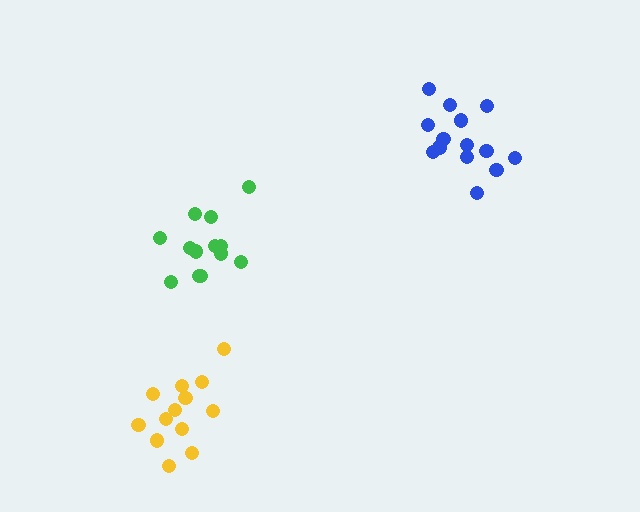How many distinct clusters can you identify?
There are 3 distinct clusters.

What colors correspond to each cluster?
The clusters are colored: green, blue, yellow.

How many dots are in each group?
Group 1: 13 dots, Group 2: 15 dots, Group 3: 13 dots (41 total).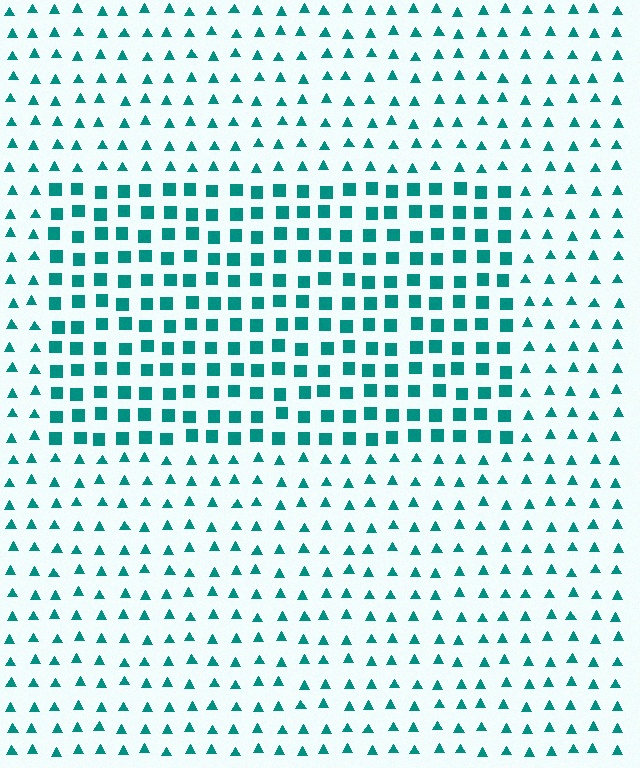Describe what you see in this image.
The image is filled with small teal elements arranged in a uniform grid. A rectangle-shaped region contains squares, while the surrounding area contains triangles. The boundary is defined purely by the change in element shape.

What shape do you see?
I see a rectangle.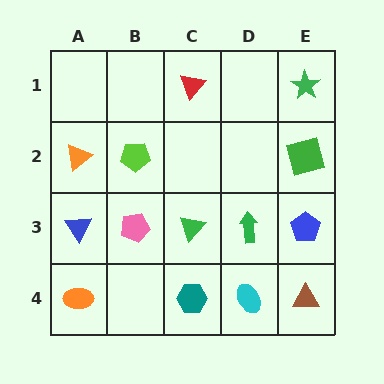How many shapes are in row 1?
2 shapes.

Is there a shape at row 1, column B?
No, that cell is empty.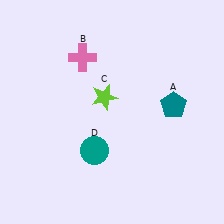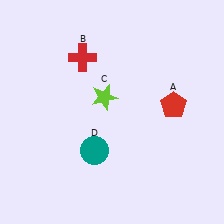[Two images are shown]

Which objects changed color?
A changed from teal to red. B changed from pink to red.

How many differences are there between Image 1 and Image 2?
There are 2 differences between the two images.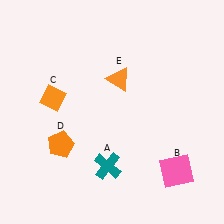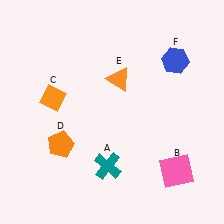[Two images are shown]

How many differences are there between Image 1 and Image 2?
There is 1 difference between the two images.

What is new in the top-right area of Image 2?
A blue hexagon (F) was added in the top-right area of Image 2.